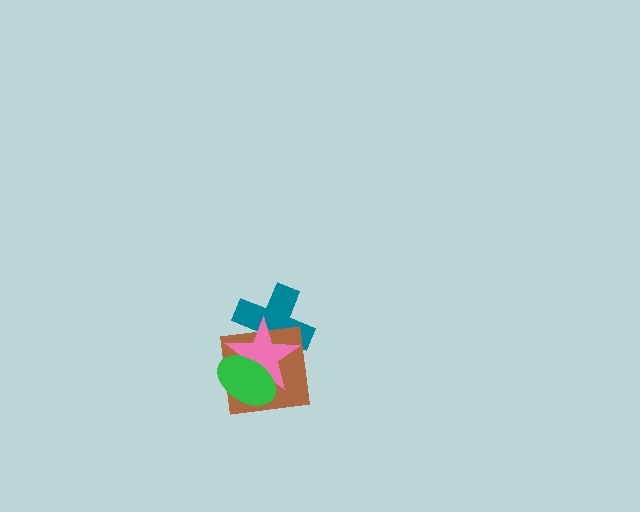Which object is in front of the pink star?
The green ellipse is in front of the pink star.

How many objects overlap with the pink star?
3 objects overlap with the pink star.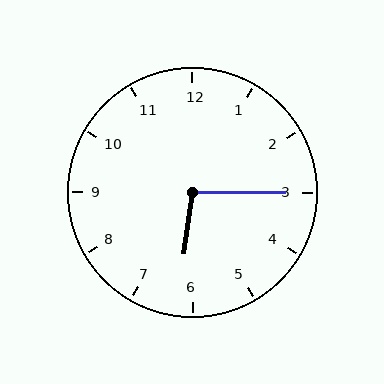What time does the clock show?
6:15.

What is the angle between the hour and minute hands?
Approximately 98 degrees.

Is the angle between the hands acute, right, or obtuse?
It is obtuse.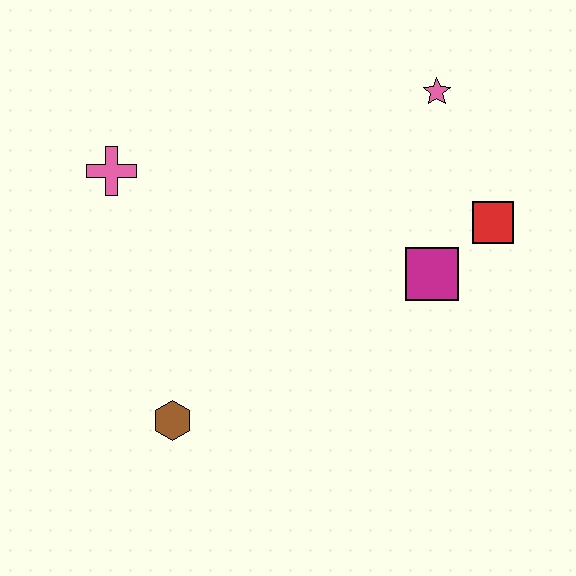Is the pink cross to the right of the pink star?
No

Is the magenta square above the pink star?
No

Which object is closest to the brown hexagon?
The pink cross is closest to the brown hexagon.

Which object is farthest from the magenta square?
The pink cross is farthest from the magenta square.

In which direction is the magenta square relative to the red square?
The magenta square is to the left of the red square.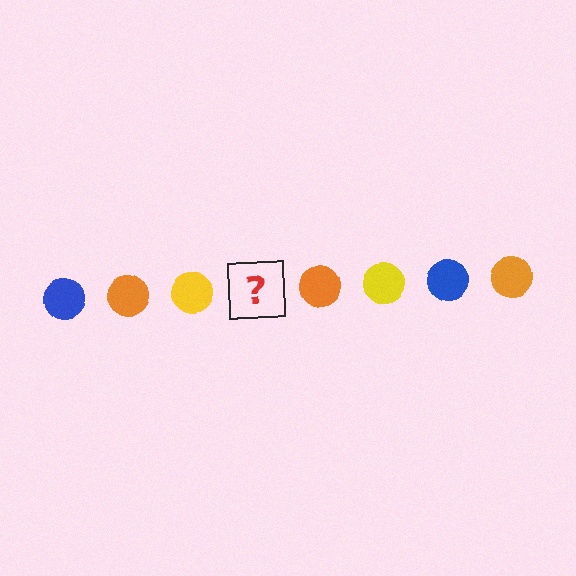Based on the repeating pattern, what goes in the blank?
The blank should be a blue circle.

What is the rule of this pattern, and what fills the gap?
The rule is that the pattern cycles through blue, orange, yellow circles. The gap should be filled with a blue circle.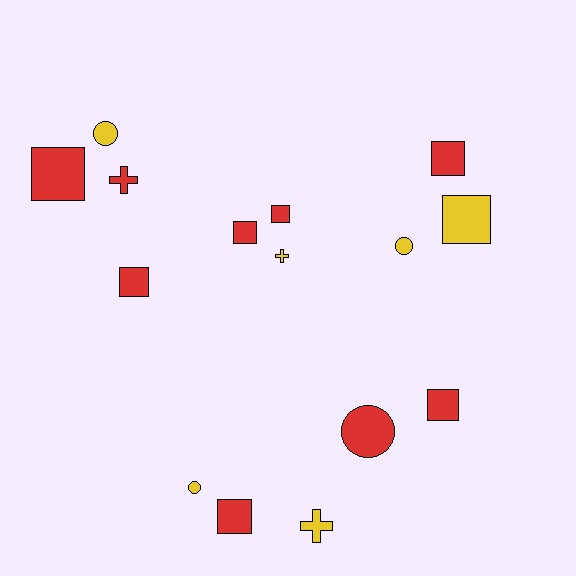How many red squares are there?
There are 7 red squares.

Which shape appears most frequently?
Square, with 8 objects.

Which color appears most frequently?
Red, with 9 objects.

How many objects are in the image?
There are 15 objects.